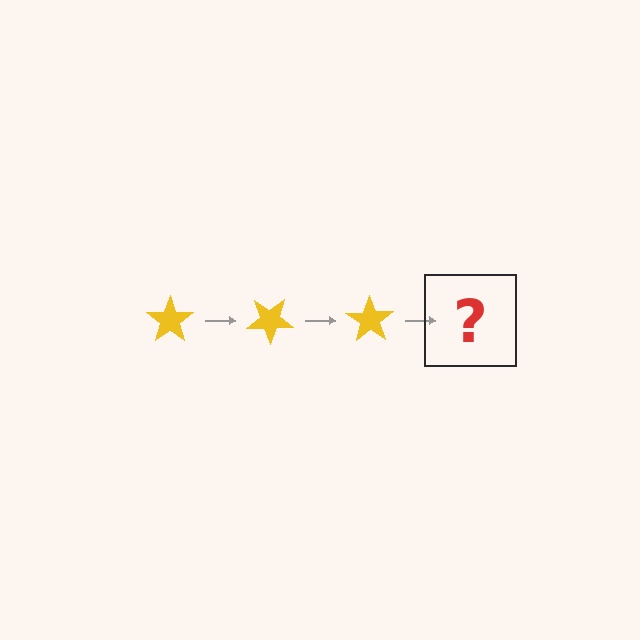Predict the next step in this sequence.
The next step is a yellow star rotated 105 degrees.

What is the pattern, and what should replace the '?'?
The pattern is that the star rotates 35 degrees each step. The '?' should be a yellow star rotated 105 degrees.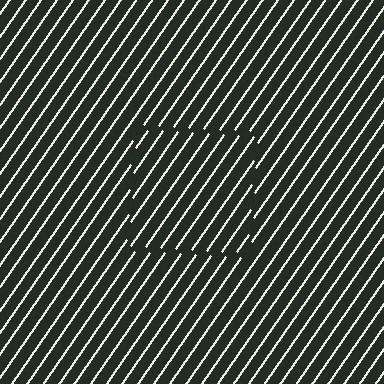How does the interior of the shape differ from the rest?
The interior of the shape contains the same grating, shifted by half a period — the contour is defined by the phase discontinuity where line-ends from the inner and outer gratings abut.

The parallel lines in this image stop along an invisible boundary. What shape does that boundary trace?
An illusory square. The interior of the shape contains the same grating, shifted by half a period — the contour is defined by the phase discontinuity where line-ends from the inner and outer gratings abut.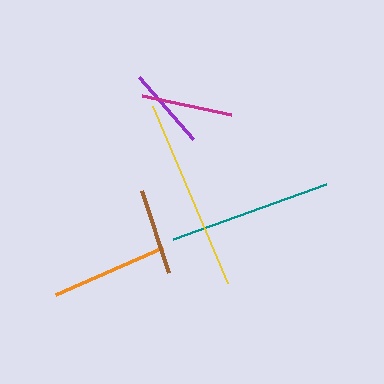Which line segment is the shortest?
The purple line is the shortest at approximately 82 pixels.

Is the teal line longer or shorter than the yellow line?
The yellow line is longer than the teal line.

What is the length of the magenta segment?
The magenta segment is approximately 91 pixels long.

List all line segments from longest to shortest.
From longest to shortest: yellow, teal, orange, magenta, brown, purple.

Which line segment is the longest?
The yellow line is the longest at approximately 192 pixels.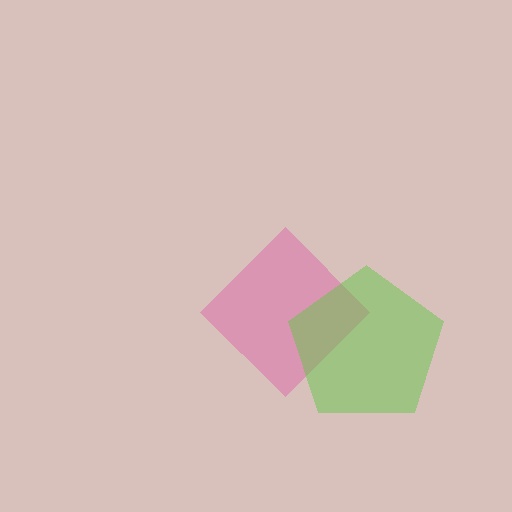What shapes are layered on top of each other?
The layered shapes are: a pink diamond, a lime pentagon.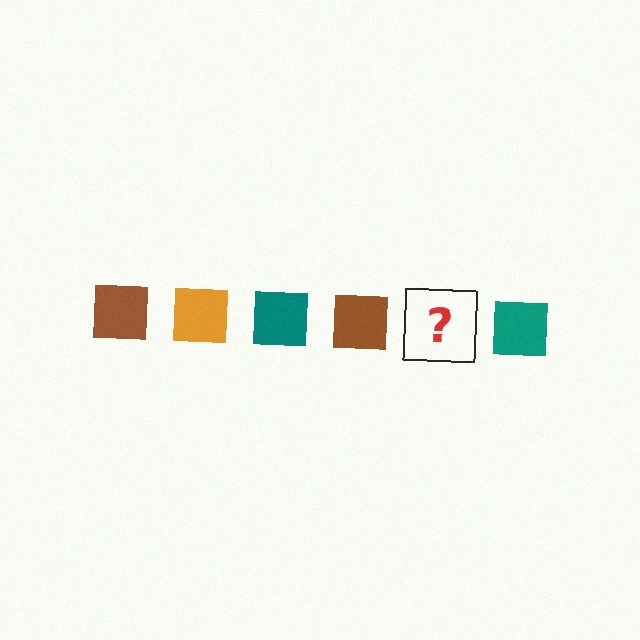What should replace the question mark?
The question mark should be replaced with an orange square.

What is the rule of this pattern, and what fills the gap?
The rule is that the pattern cycles through brown, orange, teal squares. The gap should be filled with an orange square.